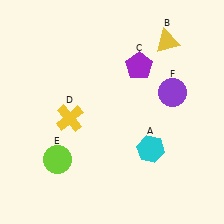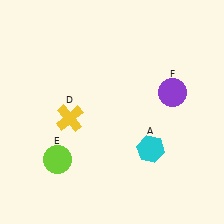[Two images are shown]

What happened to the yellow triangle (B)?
The yellow triangle (B) was removed in Image 2. It was in the top-right area of Image 1.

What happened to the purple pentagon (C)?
The purple pentagon (C) was removed in Image 2. It was in the top-right area of Image 1.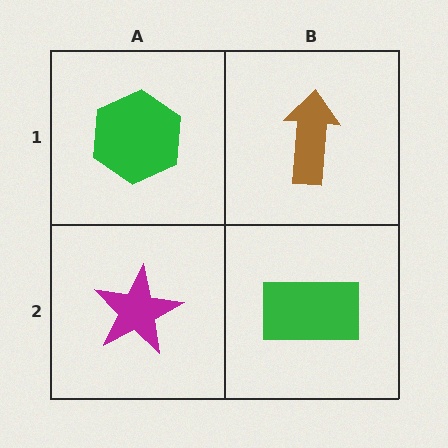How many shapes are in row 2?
2 shapes.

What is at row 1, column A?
A green hexagon.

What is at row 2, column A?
A magenta star.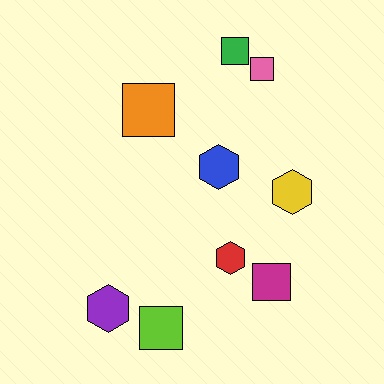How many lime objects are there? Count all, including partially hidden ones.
There is 1 lime object.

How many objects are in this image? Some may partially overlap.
There are 9 objects.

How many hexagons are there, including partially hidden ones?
There are 4 hexagons.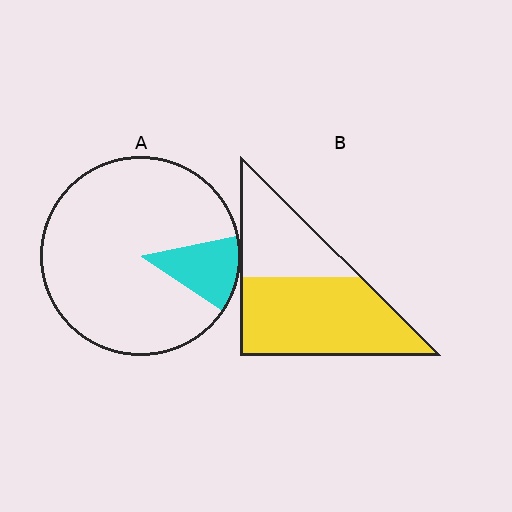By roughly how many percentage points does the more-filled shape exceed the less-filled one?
By roughly 50 percentage points (B over A).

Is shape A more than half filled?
No.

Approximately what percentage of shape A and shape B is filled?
A is approximately 15% and B is approximately 65%.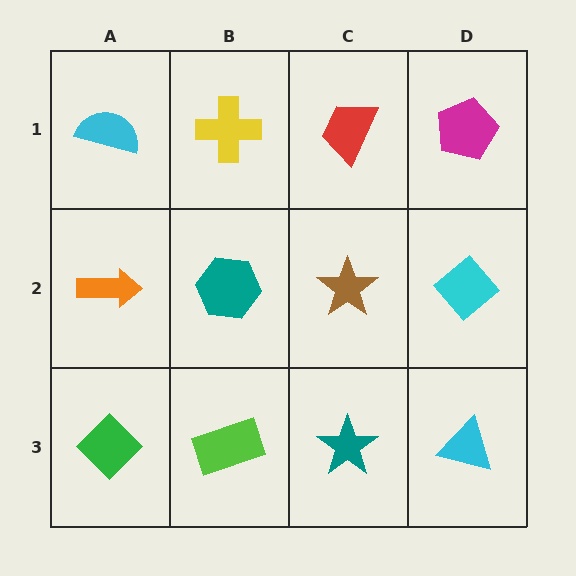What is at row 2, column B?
A teal hexagon.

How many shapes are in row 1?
4 shapes.